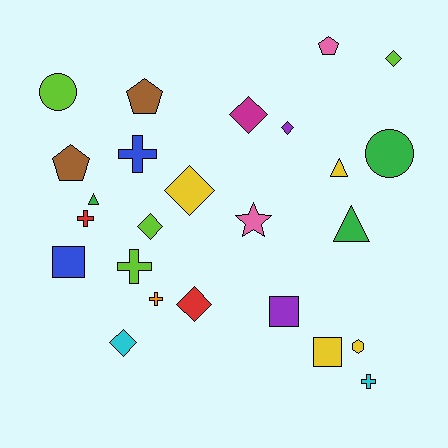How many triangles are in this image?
There are 3 triangles.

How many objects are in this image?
There are 25 objects.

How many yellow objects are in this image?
There are 4 yellow objects.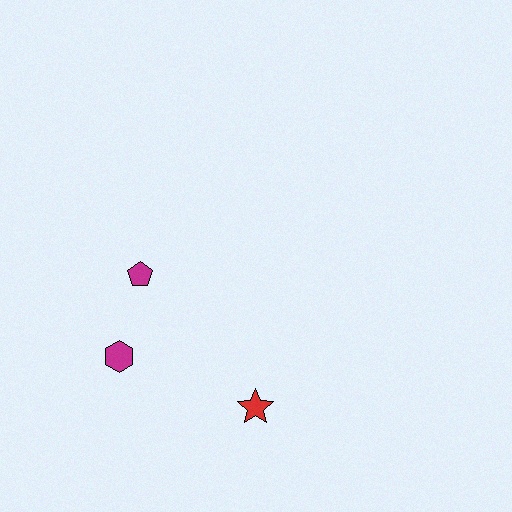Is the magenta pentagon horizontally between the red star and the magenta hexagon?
Yes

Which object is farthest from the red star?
The magenta pentagon is farthest from the red star.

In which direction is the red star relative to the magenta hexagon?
The red star is to the right of the magenta hexagon.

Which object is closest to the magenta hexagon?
The magenta pentagon is closest to the magenta hexagon.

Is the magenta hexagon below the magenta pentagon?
Yes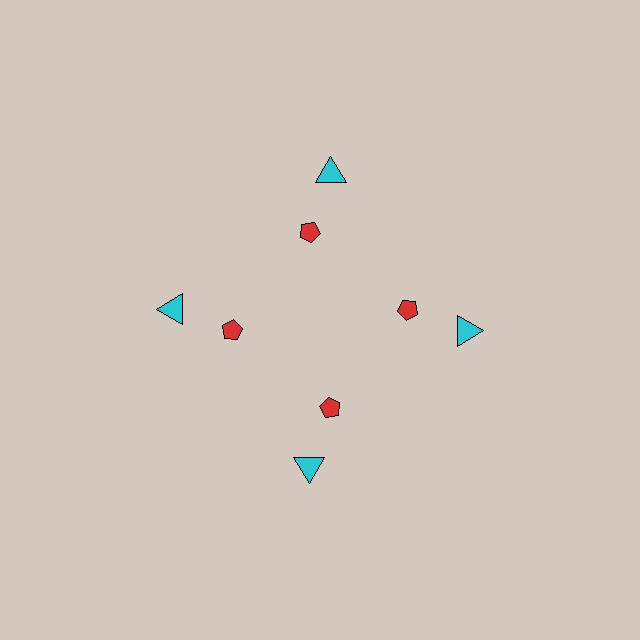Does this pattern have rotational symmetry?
Yes, this pattern has 4-fold rotational symmetry. It looks the same after rotating 90 degrees around the center.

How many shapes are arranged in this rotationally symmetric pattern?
There are 8 shapes, arranged in 4 groups of 2.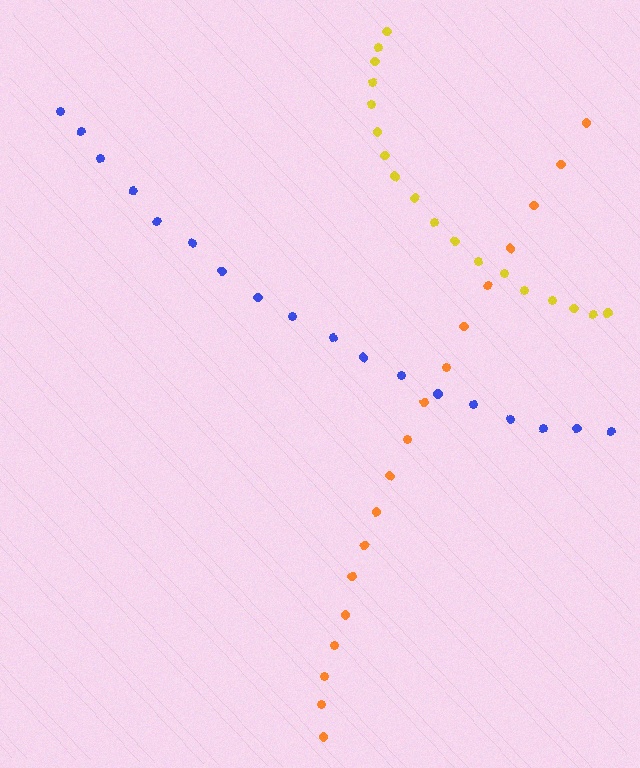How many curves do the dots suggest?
There are 3 distinct paths.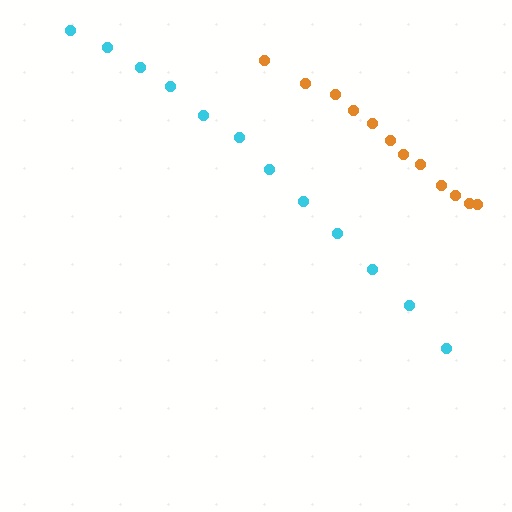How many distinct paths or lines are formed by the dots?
There are 2 distinct paths.